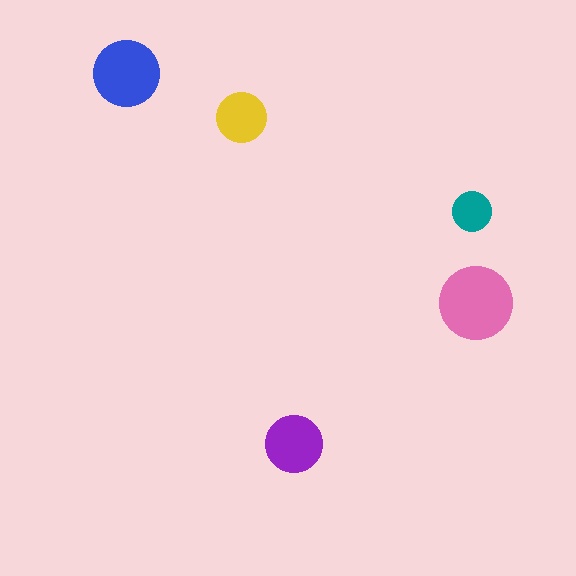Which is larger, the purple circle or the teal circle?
The purple one.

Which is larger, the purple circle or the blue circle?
The blue one.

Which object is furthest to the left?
The blue circle is leftmost.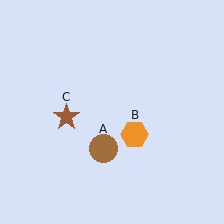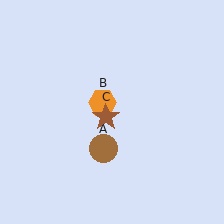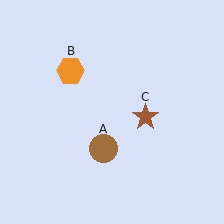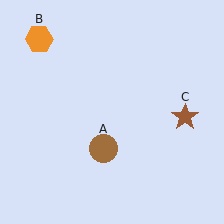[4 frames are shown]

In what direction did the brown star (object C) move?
The brown star (object C) moved right.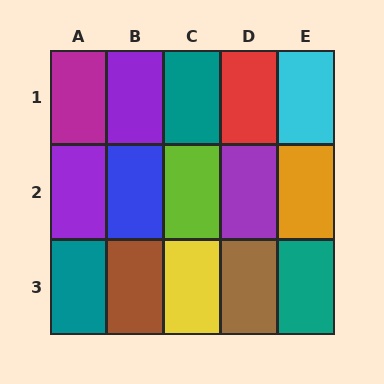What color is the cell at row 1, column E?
Cyan.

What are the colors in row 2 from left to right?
Purple, blue, lime, purple, orange.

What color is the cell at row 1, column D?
Red.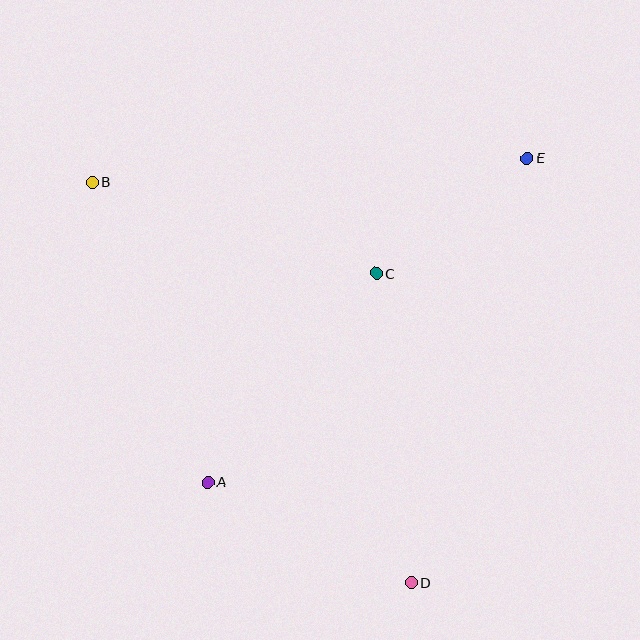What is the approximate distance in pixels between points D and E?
The distance between D and E is approximately 441 pixels.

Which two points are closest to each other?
Points C and E are closest to each other.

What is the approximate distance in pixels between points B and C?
The distance between B and C is approximately 299 pixels.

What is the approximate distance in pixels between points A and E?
The distance between A and E is approximately 455 pixels.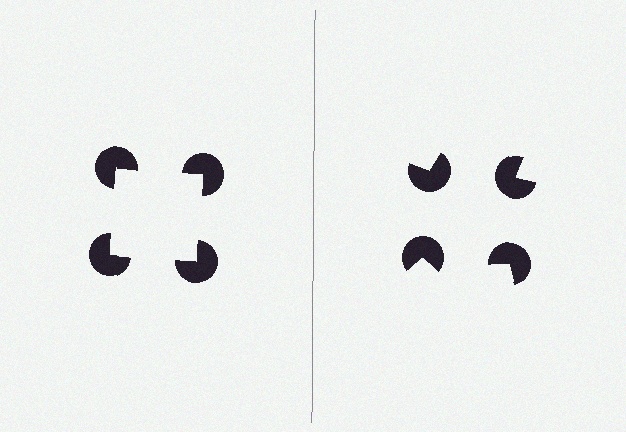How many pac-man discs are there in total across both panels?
8 — 4 on each side.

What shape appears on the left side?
An illusory square.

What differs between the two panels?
The pac-man discs are positioned identically on both sides; only the wedge orientations differ. On the left they align to a square; on the right they are misaligned.